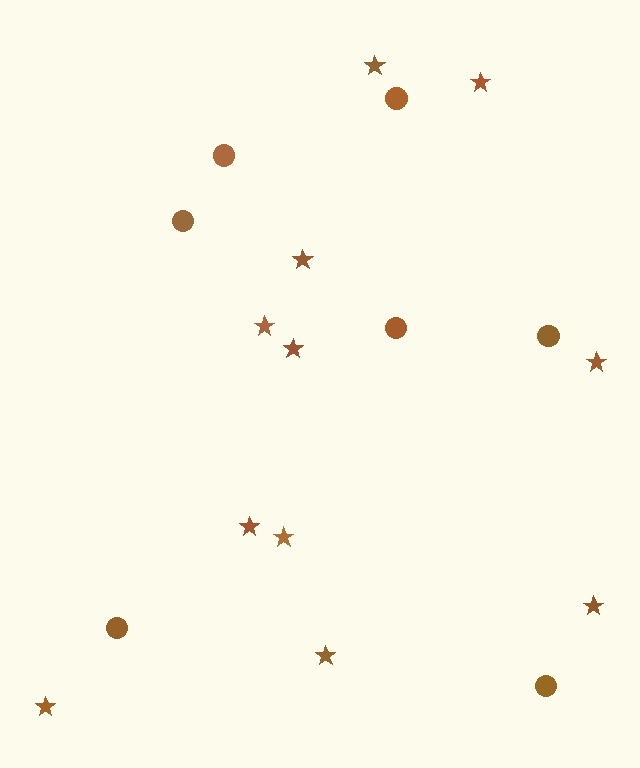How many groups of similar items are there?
There are 2 groups: one group of circles (7) and one group of stars (11).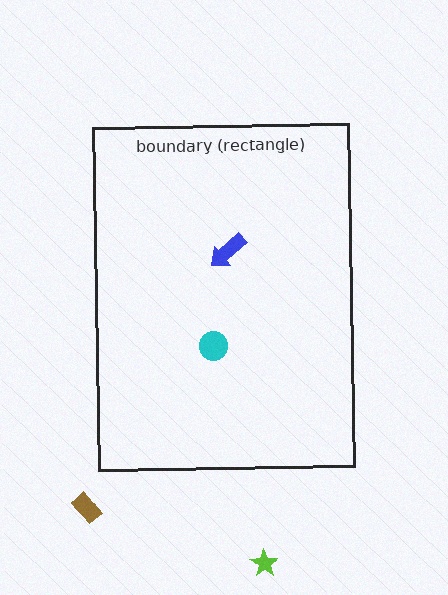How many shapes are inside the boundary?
2 inside, 2 outside.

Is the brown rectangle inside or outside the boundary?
Outside.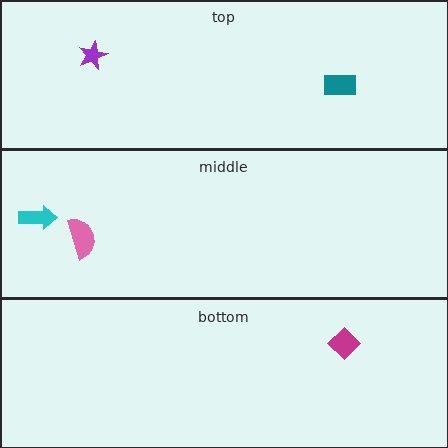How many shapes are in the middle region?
2.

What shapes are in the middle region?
The pink semicircle, the cyan arrow.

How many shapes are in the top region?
2.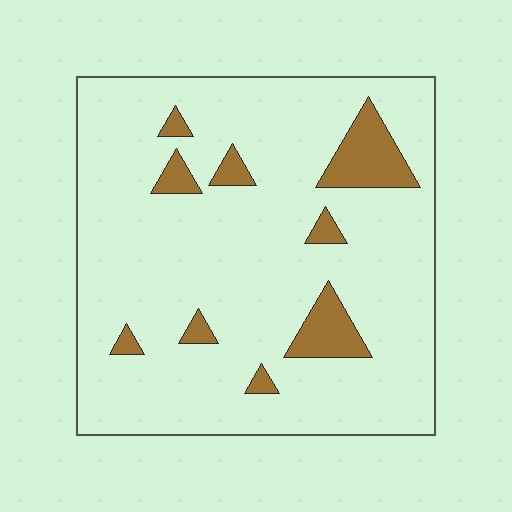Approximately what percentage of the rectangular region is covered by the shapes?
Approximately 10%.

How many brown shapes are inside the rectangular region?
9.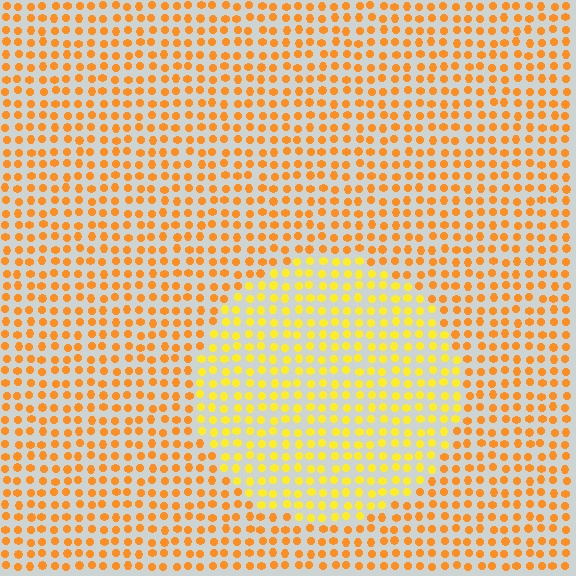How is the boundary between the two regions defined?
The boundary is defined purely by a slight shift in hue (about 26 degrees). Spacing, size, and orientation are identical on both sides.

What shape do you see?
I see a circle.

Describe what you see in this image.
The image is filled with small orange elements in a uniform arrangement. A circle-shaped region is visible where the elements are tinted to a slightly different hue, forming a subtle color boundary.